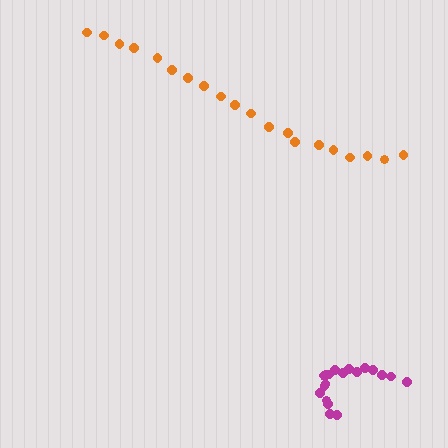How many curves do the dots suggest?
There are 2 distinct paths.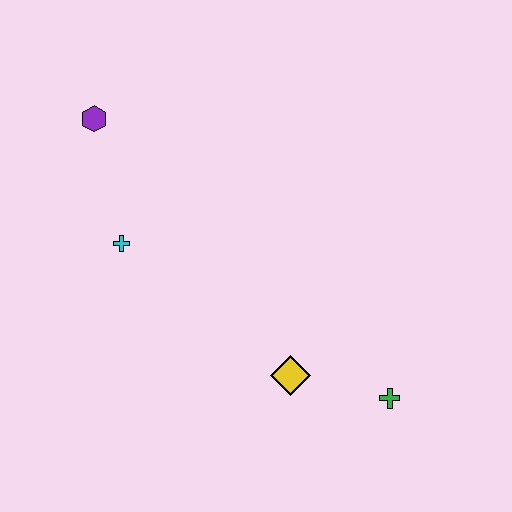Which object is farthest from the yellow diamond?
The purple hexagon is farthest from the yellow diamond.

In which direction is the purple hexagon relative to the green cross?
The purple hexagon is to the left of the green cross.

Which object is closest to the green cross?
The yellow diamond is closest to the green cross.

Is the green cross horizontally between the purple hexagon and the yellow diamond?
No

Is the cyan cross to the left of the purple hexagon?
No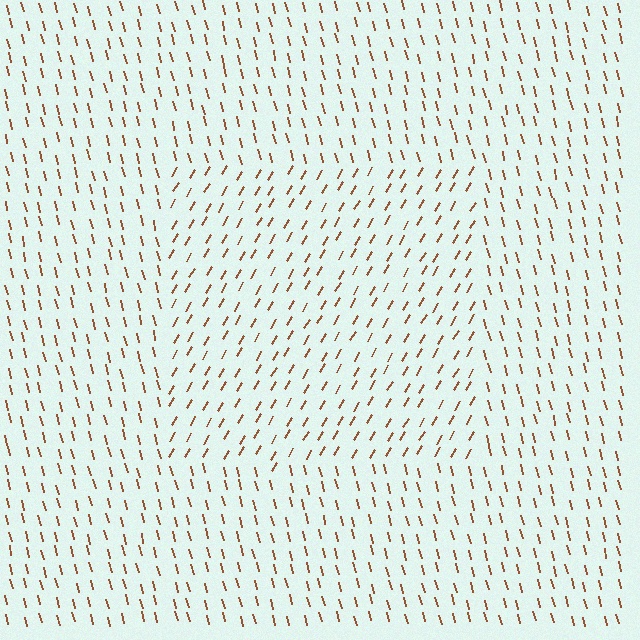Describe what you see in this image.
The image is filled with small brown line segments. A rectangle region in the image has lines oriented differently from the surrounding lines, creating a visible texture boundary.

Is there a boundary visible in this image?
Yes, there is a texture boundary formed by a change in line orientation.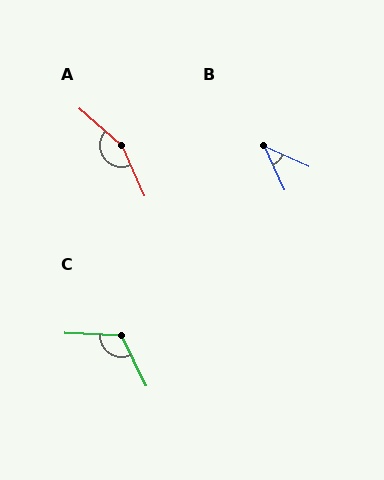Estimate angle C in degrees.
Approximately 119 degrees.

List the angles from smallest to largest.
B (41°), C (119°), A (156°).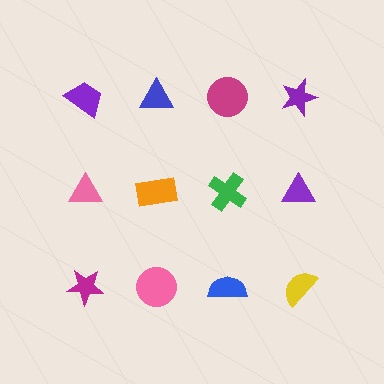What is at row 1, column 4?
A purple star.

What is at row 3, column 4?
A yellow semicircle.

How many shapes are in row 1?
4 shapes.